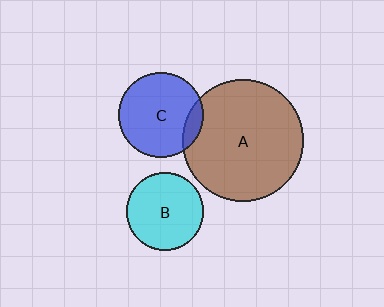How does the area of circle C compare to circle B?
Approximately 1.2 times.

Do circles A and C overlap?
Yes.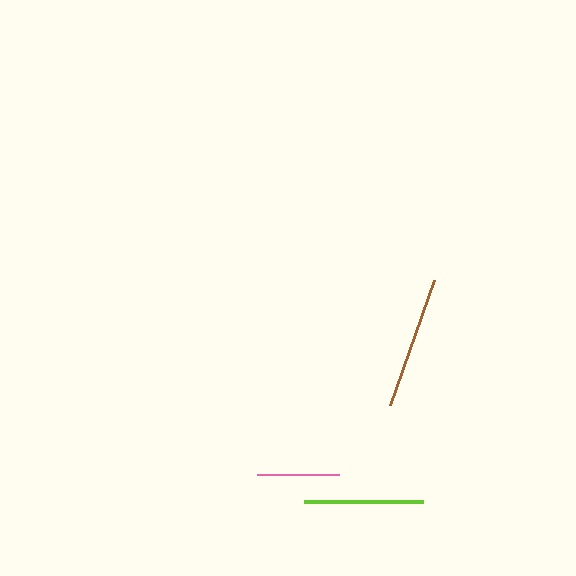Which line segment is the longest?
The brown line is the longest at approximately 133 pixels.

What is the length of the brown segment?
The brown segment is approximately 133 pixels long.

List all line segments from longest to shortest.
From longest to shortest: brown, lime, pink.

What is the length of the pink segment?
The pink segment is approximately 82 pixels long.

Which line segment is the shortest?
The pink line is the shortest at approximately 82 pixels.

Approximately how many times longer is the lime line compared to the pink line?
The lime line is approximately 1.4 times the length of the pink line.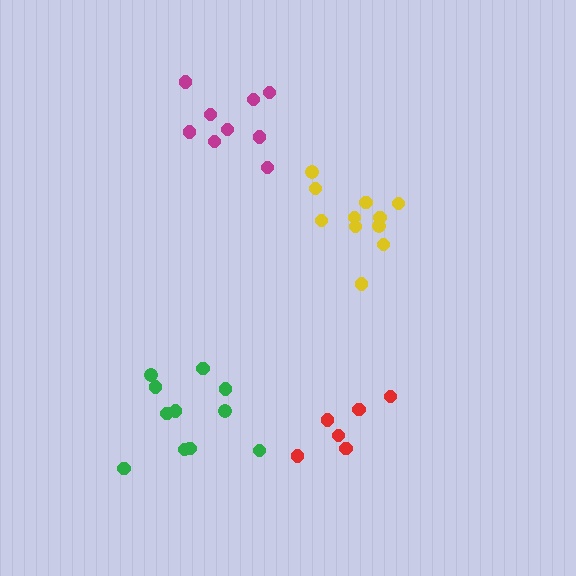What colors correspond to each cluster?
The clusters are colored: green, yellow, magenta, red.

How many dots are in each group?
Group 1: 11 dots, Group 2: 11 dots, Group 3: 9 dots, Group 4: 6 dots (37 total).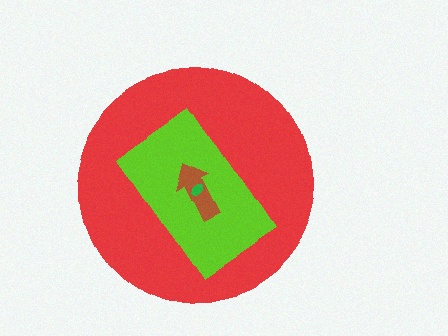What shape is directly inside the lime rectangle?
The brown arrow.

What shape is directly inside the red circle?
The lime rectangle.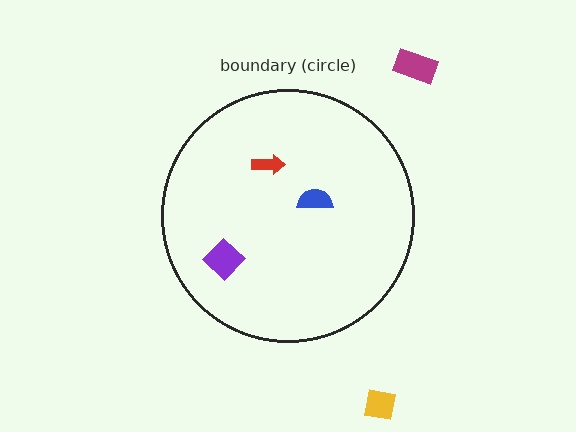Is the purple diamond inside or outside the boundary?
Inside.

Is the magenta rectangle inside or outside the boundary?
Outside.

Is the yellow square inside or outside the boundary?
Outside.